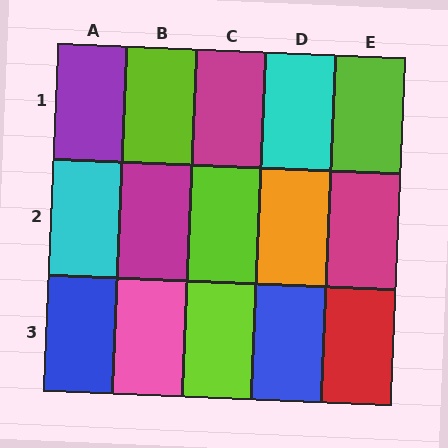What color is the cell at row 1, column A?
Purple.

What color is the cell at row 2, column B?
Magenta.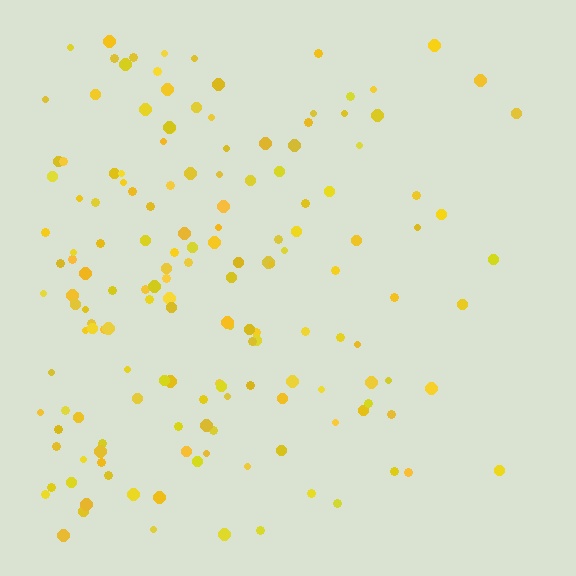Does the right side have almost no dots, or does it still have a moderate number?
Still a moderate number, just noticeably fewer than the left.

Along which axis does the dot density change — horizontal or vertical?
Horizontal.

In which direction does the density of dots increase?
From right to left, with the left side densest.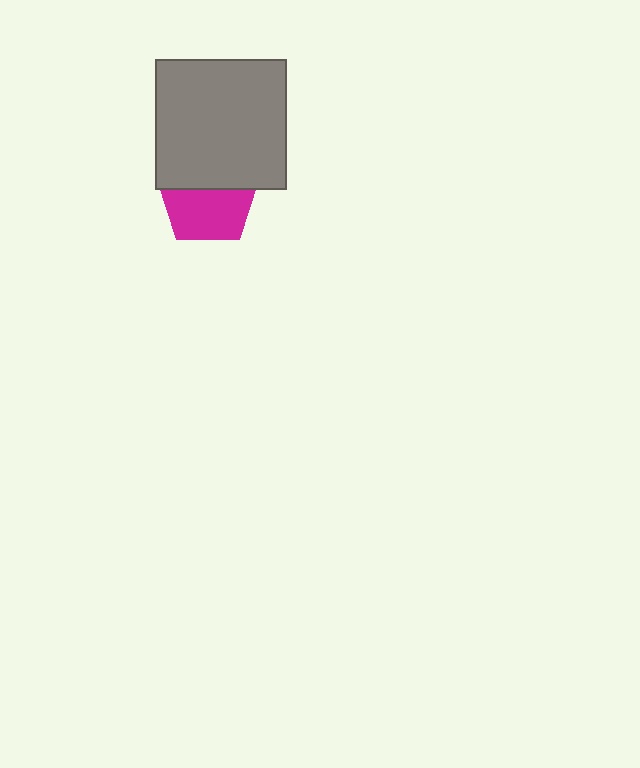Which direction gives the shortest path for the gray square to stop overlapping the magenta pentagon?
Moving up gives the shortest separation.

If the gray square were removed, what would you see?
You would see the complete magenta pentagon.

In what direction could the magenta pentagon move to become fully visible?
The magenta pentagon could move down. That would shift it out from behind the gray square entirely.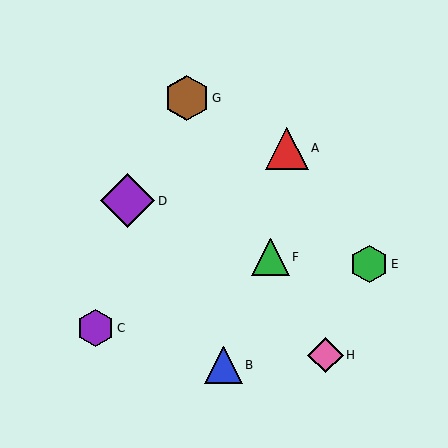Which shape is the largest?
The purple diamond (labeled D) is the largest.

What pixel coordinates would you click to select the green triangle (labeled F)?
Click at (270, 257) to select the green triangle F.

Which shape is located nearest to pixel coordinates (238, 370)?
The blue triangle (labeled B) at (224, 365) is nearest to that location.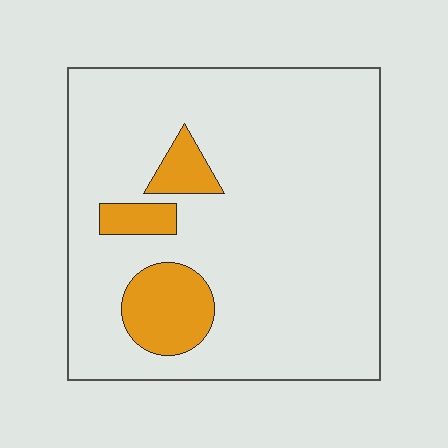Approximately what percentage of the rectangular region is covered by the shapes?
Approximately 15%.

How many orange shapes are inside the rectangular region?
3.